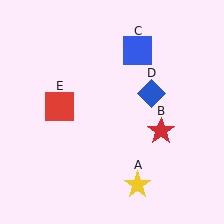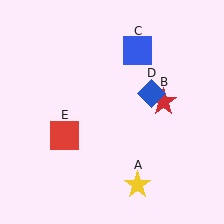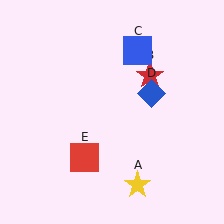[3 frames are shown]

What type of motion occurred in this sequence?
The red star (object B), red square (object E) rotated counterclockwise around the center of the scene.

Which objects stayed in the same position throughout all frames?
Yellow star (object A) and blue square (object C) and blue diamond (object D) remained stationary.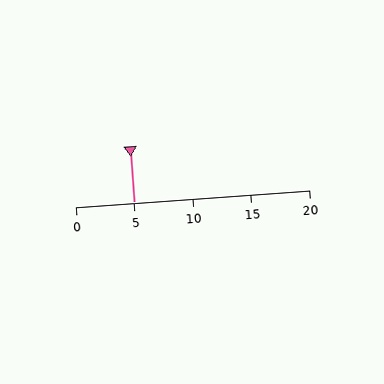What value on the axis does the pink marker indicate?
The marker indicates approximately 5.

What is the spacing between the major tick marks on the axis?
The major ticks are spaced 5 apart.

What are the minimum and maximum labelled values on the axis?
The axis runs from 0 to 20.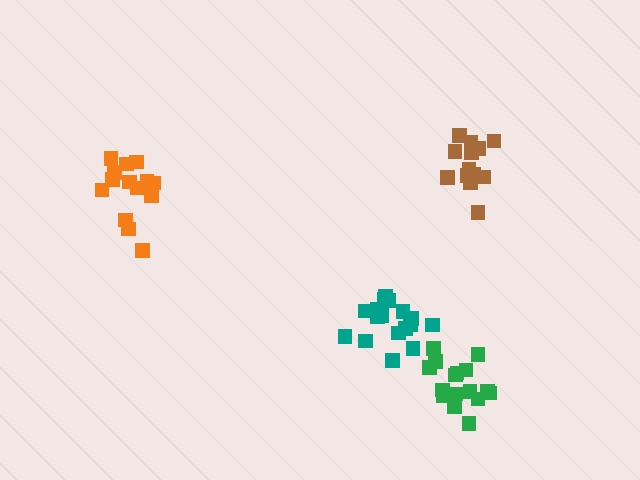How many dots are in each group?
Group 1: 14 dots, Group 2: 17 dots, Group 3: 13 dots, Group 4: 16 dots (60 total).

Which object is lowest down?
The green cluster is bottommost.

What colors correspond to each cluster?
The clusters are colored: orange, teal, brown, green.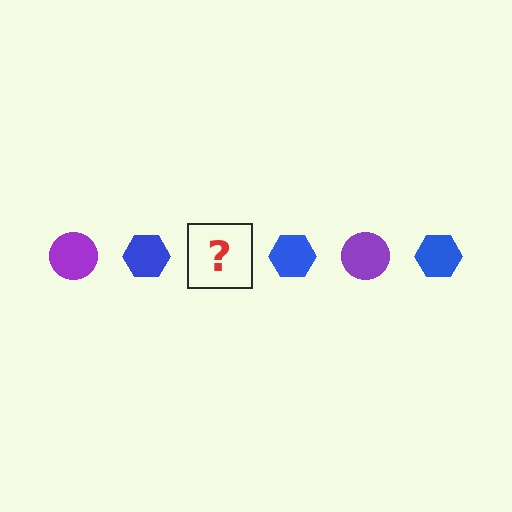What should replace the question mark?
The question mark should be replaced with a purple circle.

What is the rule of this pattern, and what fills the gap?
The rule is that the pattern alternates between purple circle and blue hexagon. The gap should be filled with a purple circle.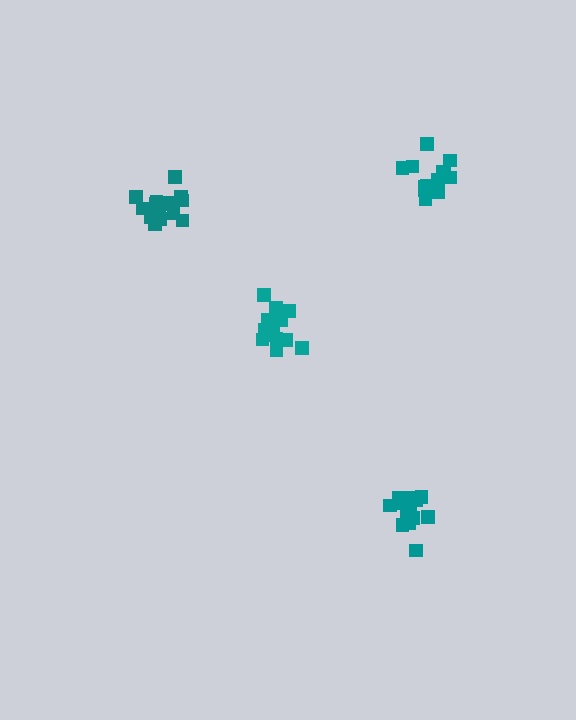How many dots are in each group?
Group 1: 13 dots, Group 2: 14 dots, Group 3: 14 dots, Group 4: 15 dots (56 total).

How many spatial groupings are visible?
There are 4 spatial groupings.